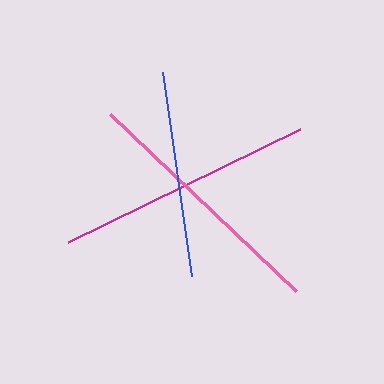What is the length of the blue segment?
The blue segment is approximately 206 pixels long.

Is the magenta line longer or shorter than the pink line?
The magenta line is longer than the pink line.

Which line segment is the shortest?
The blue line is the shortest at approximately 206 pixels.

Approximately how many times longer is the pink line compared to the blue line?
The pink line is approximately 1.2 times the length of the blue line.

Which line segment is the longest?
The magenta line is the longest at approximately 258 pixels.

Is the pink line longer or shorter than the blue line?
The pink line is longer than the blue line.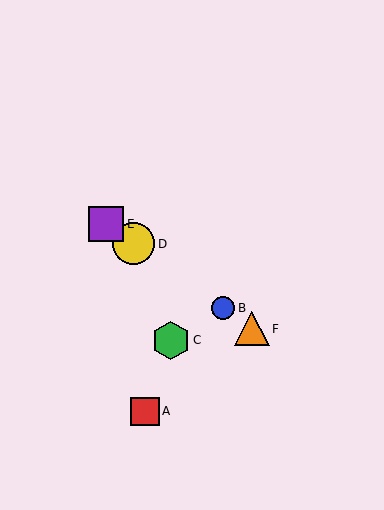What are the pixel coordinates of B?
Object B is at (223, 308).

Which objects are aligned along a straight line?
Objects B, D, E, F are aligned along a straight line.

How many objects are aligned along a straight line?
4 objects (B, D, E, F) are aligned along a straight line.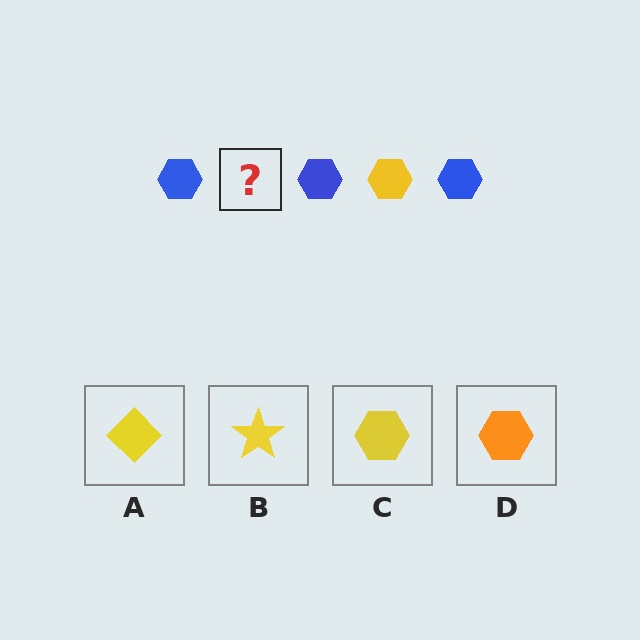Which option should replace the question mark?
Option C.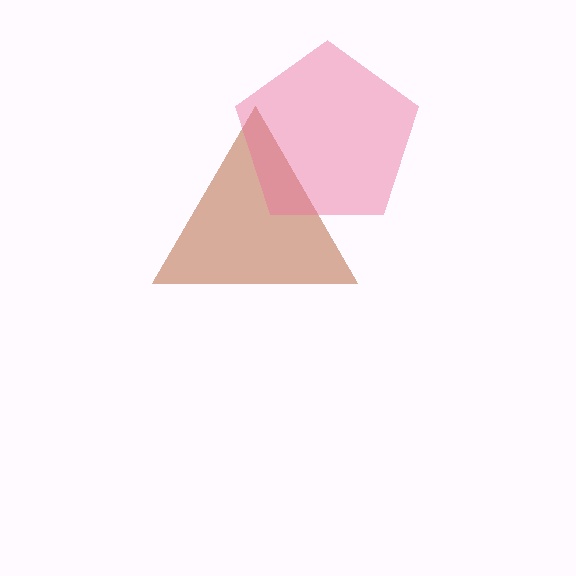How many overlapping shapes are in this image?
There are 2 overlapping shapes in the image.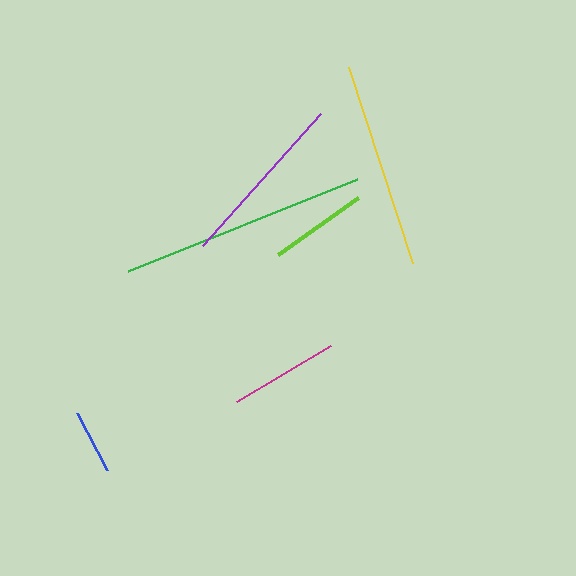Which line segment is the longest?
The green line is the longest at approximately 247 pixels.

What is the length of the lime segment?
The lime segment is approximately 99 pixels long.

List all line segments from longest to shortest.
From longest to shortest: green, yellow, purple, magenta, lime, blue.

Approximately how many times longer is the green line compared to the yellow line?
The green line is approximately 1.2 times the length of the yellow line.